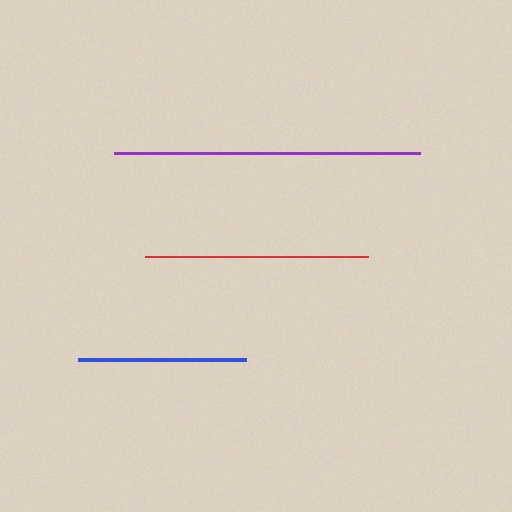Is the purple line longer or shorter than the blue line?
The purple line is longer than the blue line.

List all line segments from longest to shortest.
From longest to shortest: purple, red, blue.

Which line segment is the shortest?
The blue line is the shortest at approximately 168 pixels.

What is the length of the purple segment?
The purple segment is approximately 306 pixels long.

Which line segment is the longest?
The purple line is the longest at approximately 306 pixels.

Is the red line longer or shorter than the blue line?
The red line is longer than the blue line.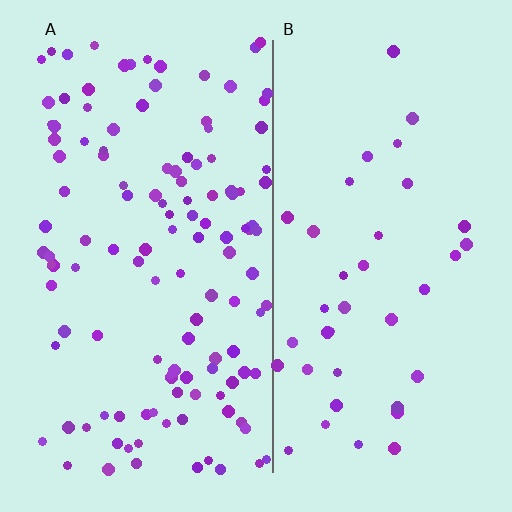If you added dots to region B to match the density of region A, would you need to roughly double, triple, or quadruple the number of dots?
Approximately triple.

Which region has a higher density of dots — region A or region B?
A (the left).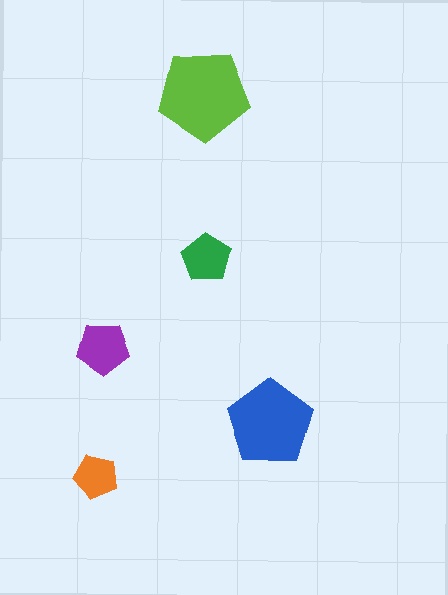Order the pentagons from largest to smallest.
the lime one, the blue one, the purple one, the green one, the orange one.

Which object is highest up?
The lime pentagon is topmost.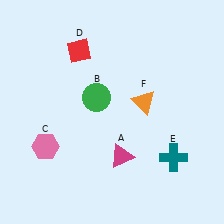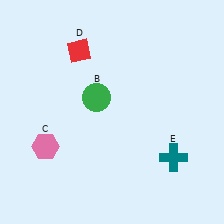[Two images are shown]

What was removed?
The orange triangle (F), the magenta triangle (A) were removed in Image 2.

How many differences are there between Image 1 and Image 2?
There are 2 differences between the two images.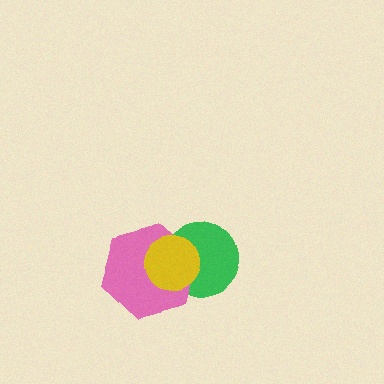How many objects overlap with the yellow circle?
2 objects overlap with the yellow circle.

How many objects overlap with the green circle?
2 objects overlap with the green circle.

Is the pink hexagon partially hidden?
Yes, it is partially covered by another shape.